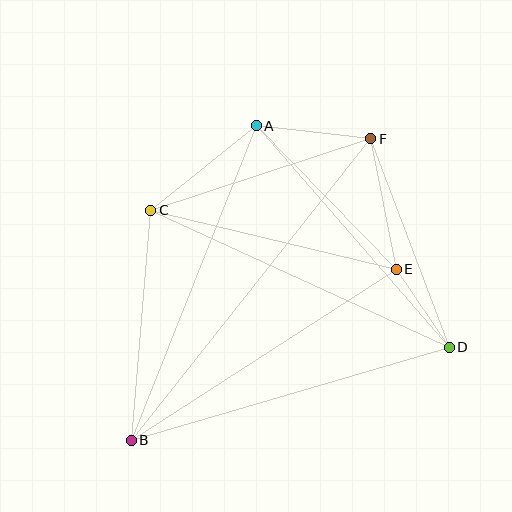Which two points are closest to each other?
Points D and E are closest to each other.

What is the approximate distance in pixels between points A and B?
The distance between A and B is approximately 338 pixels.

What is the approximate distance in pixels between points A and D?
The distance between A and D is approximately 294 pixels.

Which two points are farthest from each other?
Points B and F are farthest from each other.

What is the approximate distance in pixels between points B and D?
The distance between B and D is approximately 331 pixels.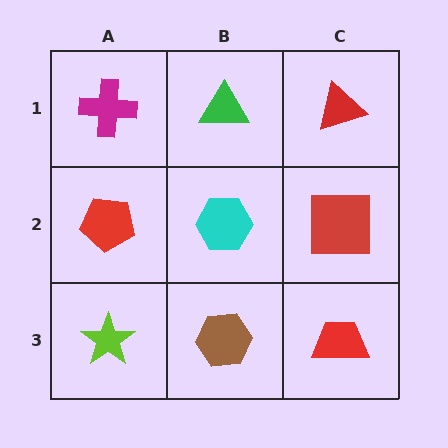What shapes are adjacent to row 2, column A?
A magenta cross (row 1, column A), a lime star (row 3, column A), a cyan hexagon (row 2, column B).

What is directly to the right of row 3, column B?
A red trapezoid.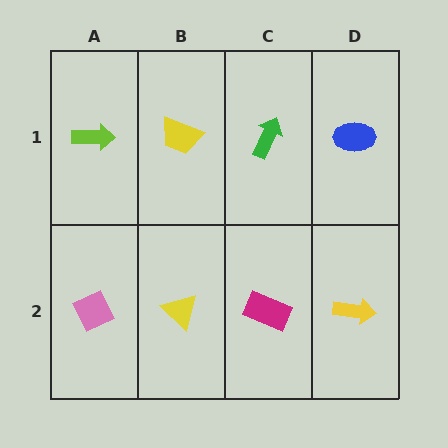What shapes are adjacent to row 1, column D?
A yellow arrow (row 2, column D), a green arrow (row 1, column C).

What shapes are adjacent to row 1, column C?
A magenta rectangle (row 2, column C), a yellow trapezoid (row 1, column B), a blue ellipse (row 1, column D).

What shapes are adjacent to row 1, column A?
A pink diamond (row 2, column A), a yellow trapezoid (row 1, column B).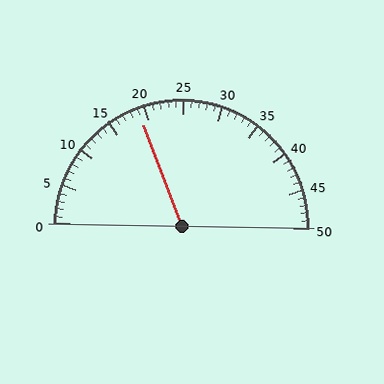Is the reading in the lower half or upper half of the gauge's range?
The reading is in the lower half of the range (0 to 50).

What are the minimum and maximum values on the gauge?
The gauge ranges from 0 to 50.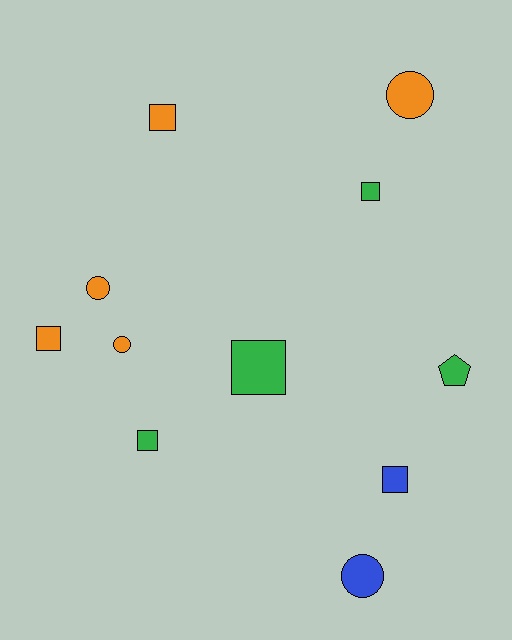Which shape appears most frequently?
Square, with 6 objects.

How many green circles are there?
There are no green circles.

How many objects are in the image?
There are 11 objects.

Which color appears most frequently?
Orange, with 5 objects.